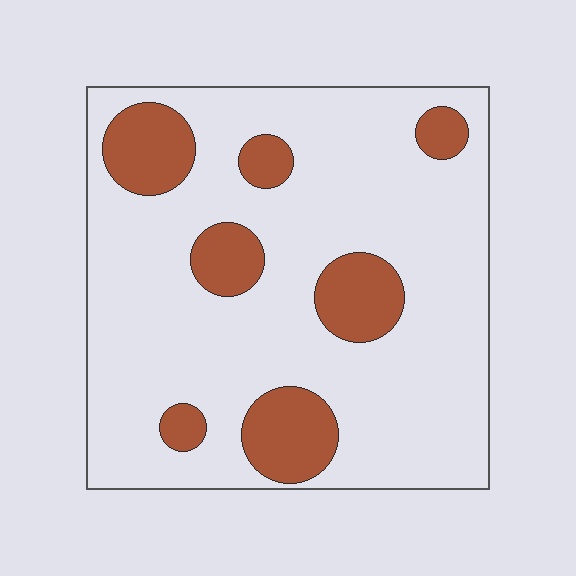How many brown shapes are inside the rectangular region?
7.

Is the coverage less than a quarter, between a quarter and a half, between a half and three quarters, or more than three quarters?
Less than a quarter.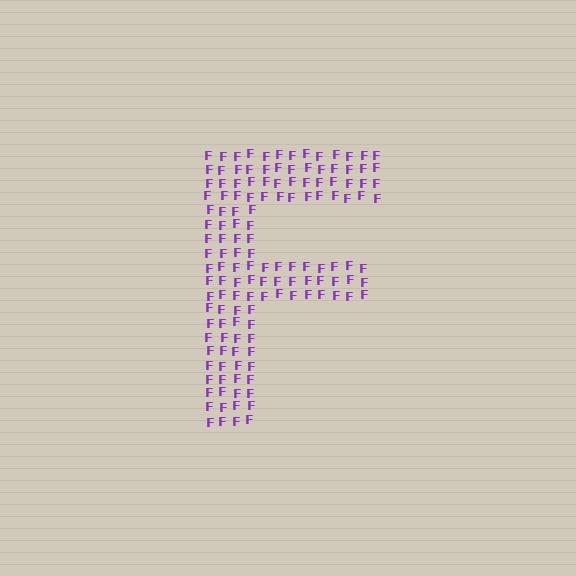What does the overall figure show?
The overall figure shows the letter F.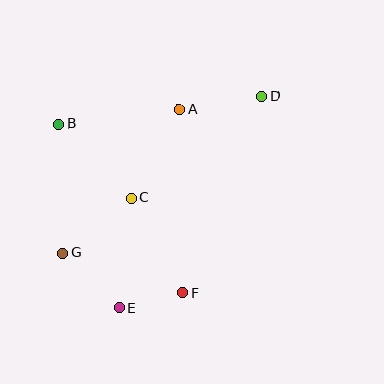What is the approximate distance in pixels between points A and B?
The distance between A and B is approximately 121 pixels.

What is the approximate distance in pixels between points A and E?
The distance between A and E is approximately 207 pixels.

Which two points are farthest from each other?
Points D and E are farthest from each other.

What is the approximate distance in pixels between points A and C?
The distance between A and C is approximately 101 pixels.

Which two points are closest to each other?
Points E and F are closest to each other.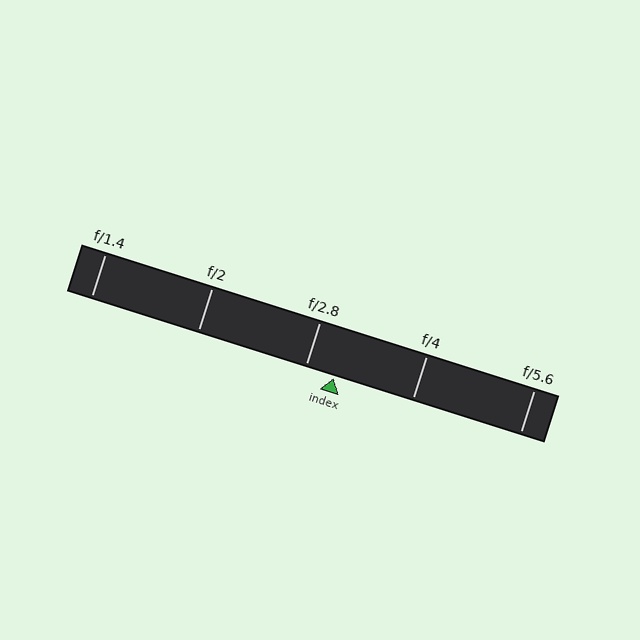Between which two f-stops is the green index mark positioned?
The index mark is between f/2.8 and f/4.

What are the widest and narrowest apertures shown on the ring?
The widest aperture shown is f/1.4 and the narrowest is f/5.6.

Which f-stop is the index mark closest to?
The index mark is closest to f/2.8.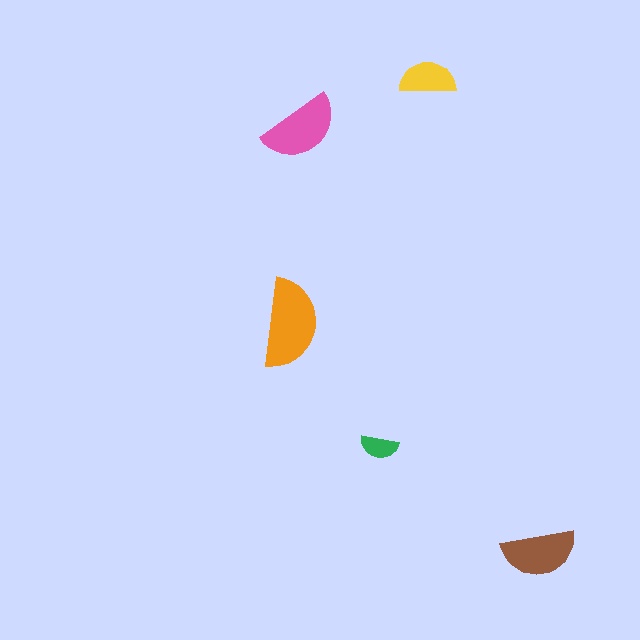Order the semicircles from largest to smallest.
the orange one, the pink one, the brown one, the yellow one, the green one.